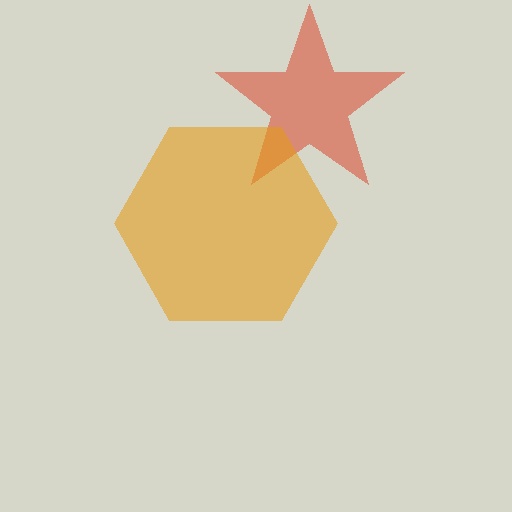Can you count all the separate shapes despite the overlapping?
Yes, there are 2 separate shapes.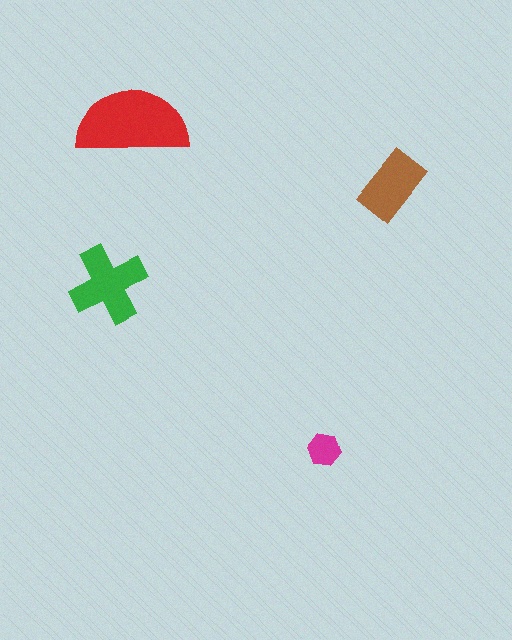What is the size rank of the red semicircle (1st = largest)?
1st.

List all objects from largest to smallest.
The red semicircle, the green cross, the brown rectangle, the magenta hexagon.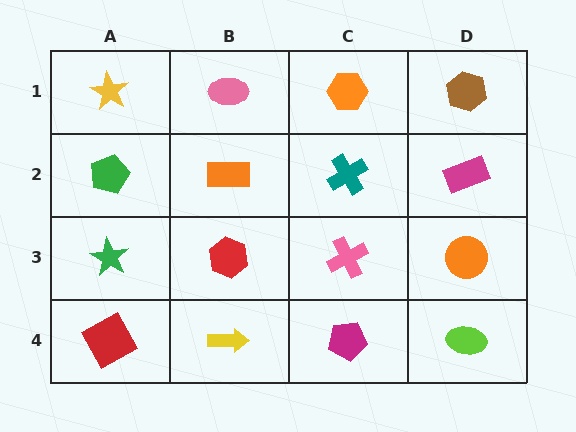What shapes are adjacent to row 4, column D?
An orange circle (row 3, column D), a magenta pentagon (row 4, column C).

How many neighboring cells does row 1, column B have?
3.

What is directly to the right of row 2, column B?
A teal cross.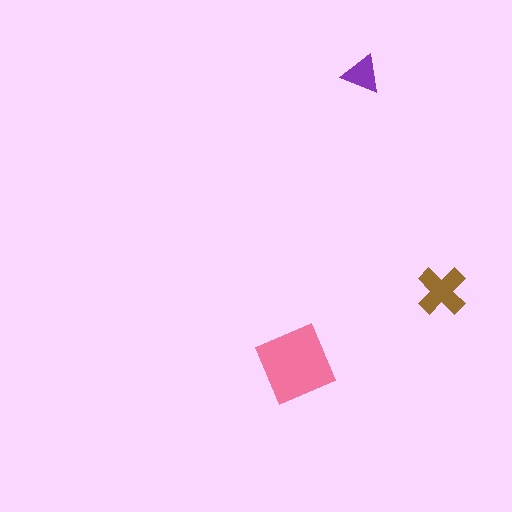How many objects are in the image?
There are 3 objects in the image.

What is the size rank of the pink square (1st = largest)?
1st.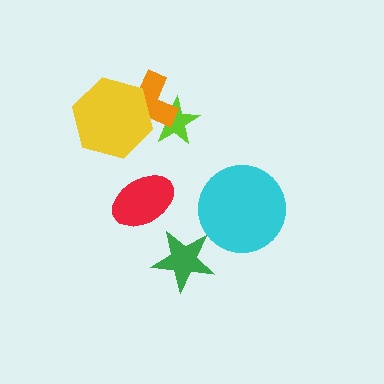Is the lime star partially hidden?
Yes, it is partially covered by another shape.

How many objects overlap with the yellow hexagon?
1 object overlaps with the yellow hexagon.